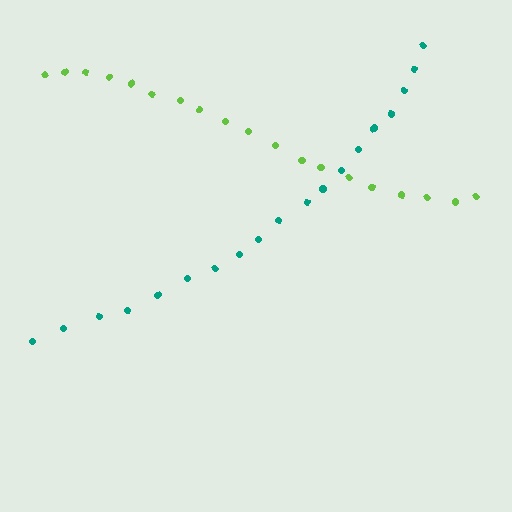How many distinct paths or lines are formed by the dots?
There are 2 distinct paths.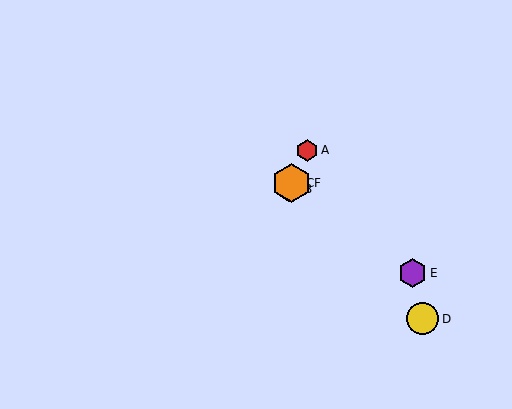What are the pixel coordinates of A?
Object A is at (307, 150).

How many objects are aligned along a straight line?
4 objects (A, B, C, F) are aligned along a straight line.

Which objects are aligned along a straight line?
Objects A, B, C, F are aligned along a straight line.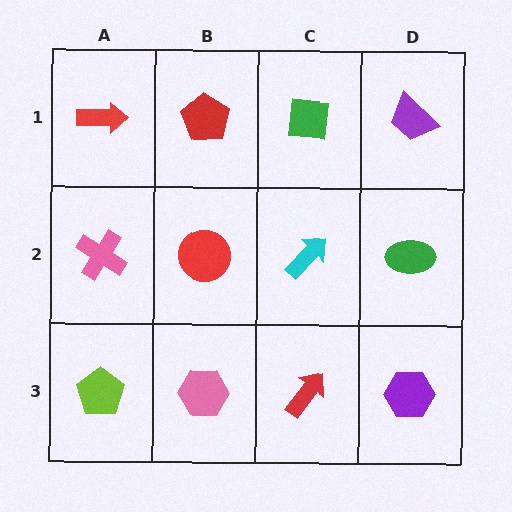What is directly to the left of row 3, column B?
A lime pentagon.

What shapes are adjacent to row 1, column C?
A cyan arrow (row 2, column C), a red pentagon (row 1, column B), a purple trapezoid (row 1, column D).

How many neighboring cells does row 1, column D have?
2.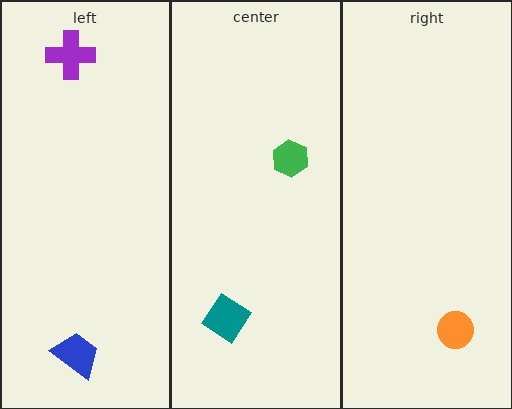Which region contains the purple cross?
The left region.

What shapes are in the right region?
The orange circle.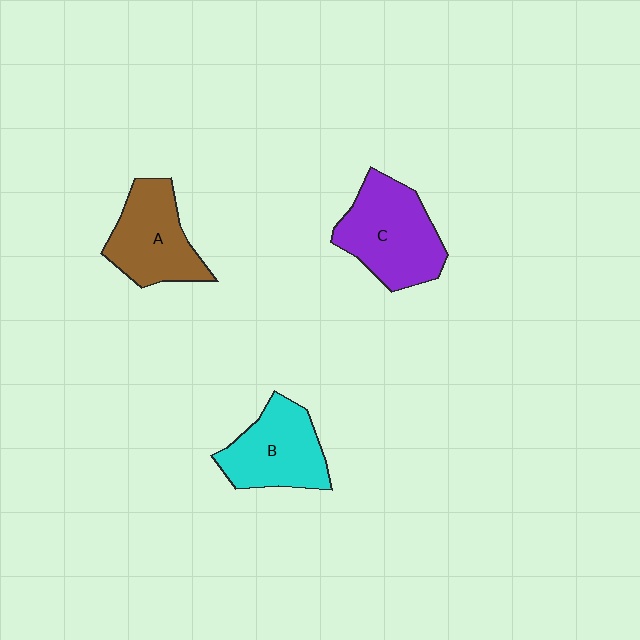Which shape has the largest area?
Shape C (purple).